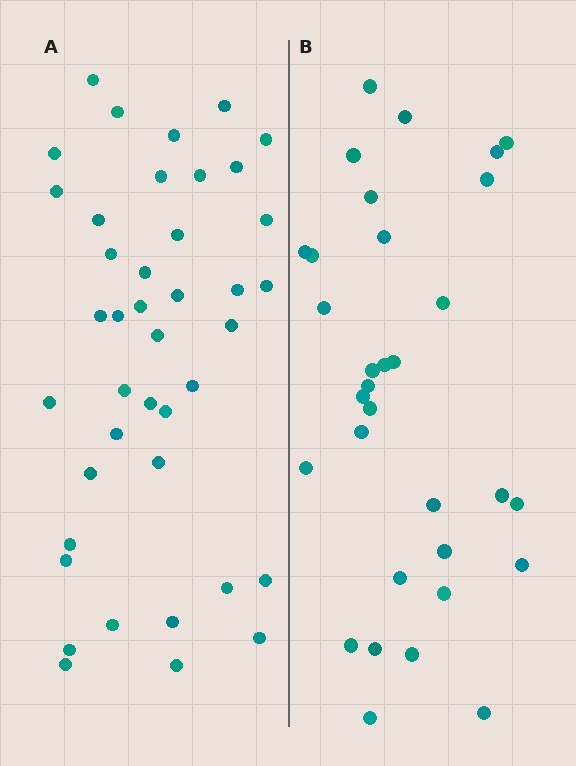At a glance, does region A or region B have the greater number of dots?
Region A (the left region) has more dots.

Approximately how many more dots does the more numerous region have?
Region A has roughly 8 or so more dots than region B.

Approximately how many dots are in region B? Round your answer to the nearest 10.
About 30 dots. (The exact count is 32, which rounds to 30.)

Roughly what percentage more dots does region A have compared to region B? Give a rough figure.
About 30% more.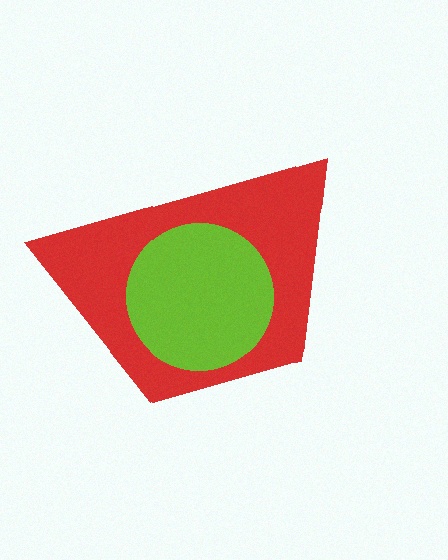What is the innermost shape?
The lime circle.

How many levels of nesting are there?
2.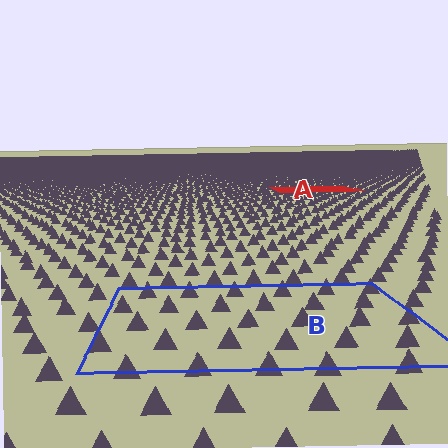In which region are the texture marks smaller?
The texture marks are smaller in region A, because it is farther away.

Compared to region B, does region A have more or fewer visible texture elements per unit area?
Region A has more texture elements per unit area — they are packed more densely because it is farther away.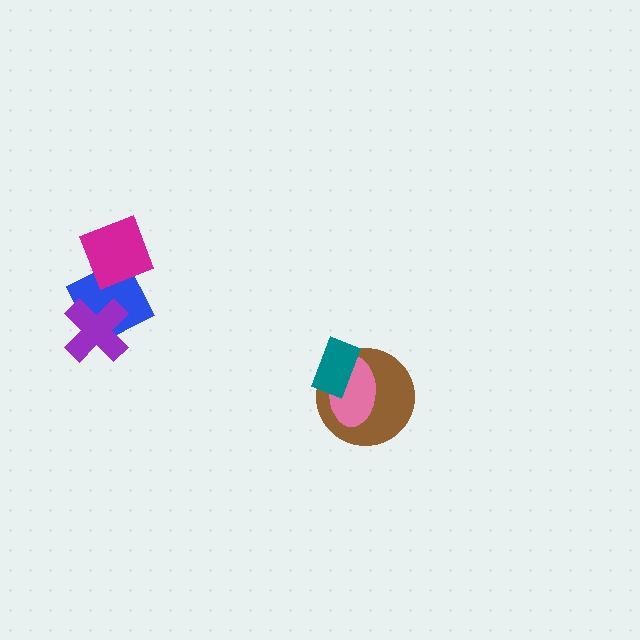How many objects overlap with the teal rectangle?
2 objects overlap with the teal rectangle.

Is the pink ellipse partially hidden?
Yes, it is partially covered by another shape.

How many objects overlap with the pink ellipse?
2 objects overlap with the pink ellipse.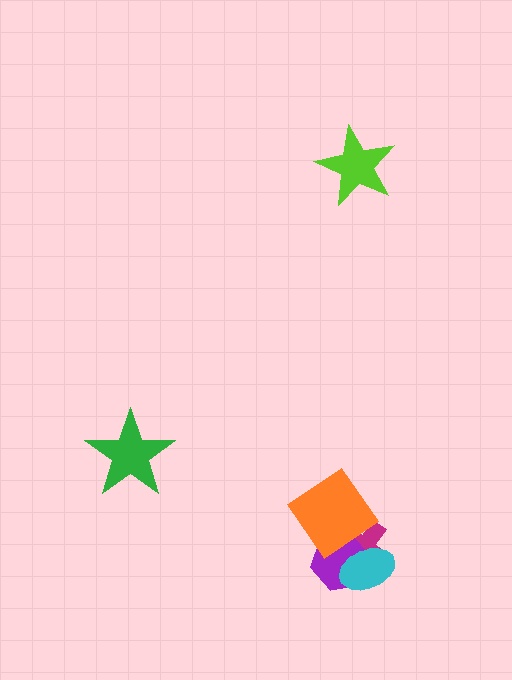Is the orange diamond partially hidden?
Yes, it is partially covered by another shape.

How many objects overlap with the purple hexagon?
3 objects overlap with the purple hexagon.